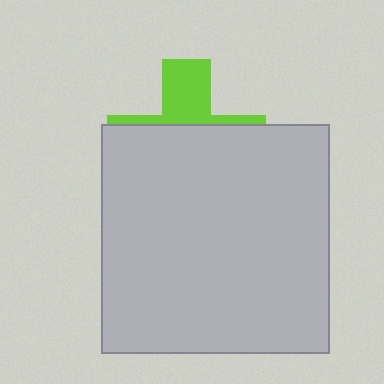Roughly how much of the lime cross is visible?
A small part of it is visible (roughly 31%).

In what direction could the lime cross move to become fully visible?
The lime cross could move up. That would shift it out from behind the light gray square entirely.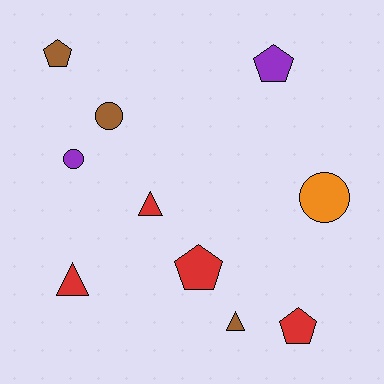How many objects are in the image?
There are 10 objects.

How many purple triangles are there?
There are no purple triangles.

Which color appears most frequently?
Red, with 4 objects.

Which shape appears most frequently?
Pentagon, with 4 objects.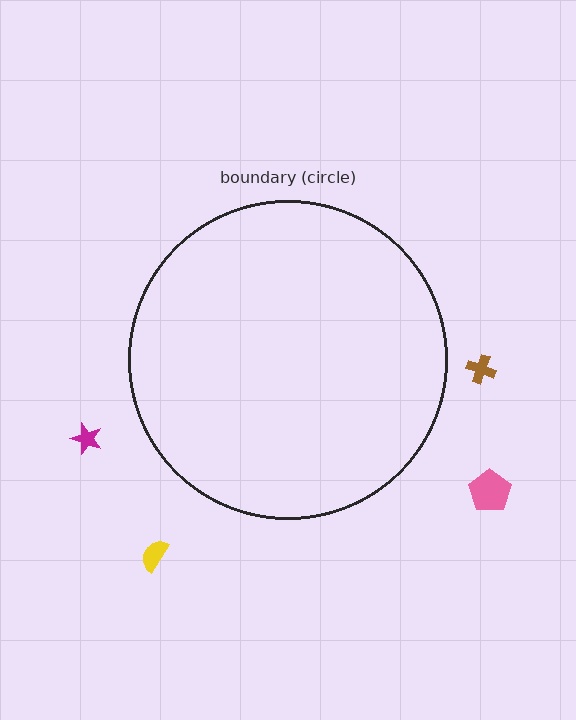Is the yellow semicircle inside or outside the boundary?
Outside.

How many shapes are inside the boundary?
0 inside, 4 outside.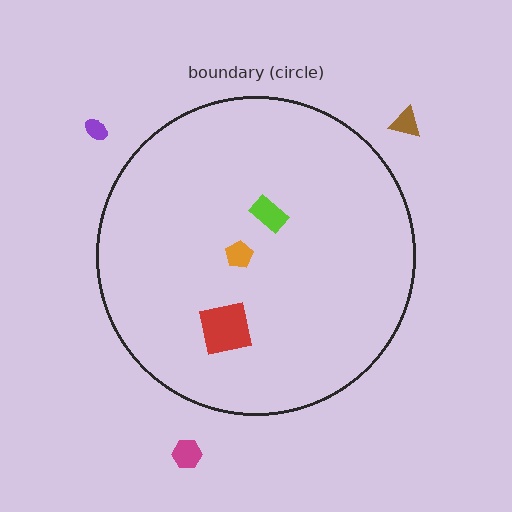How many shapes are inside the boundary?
3 inside, 3 outside.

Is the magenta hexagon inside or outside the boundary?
Outside.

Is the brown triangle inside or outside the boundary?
Outside.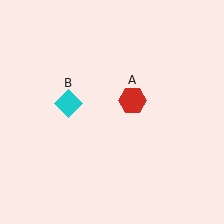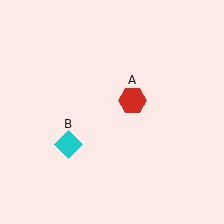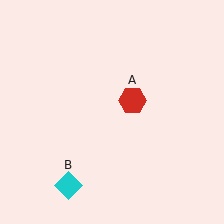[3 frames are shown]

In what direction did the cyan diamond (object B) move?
The cyan diamond (object B) moved down.